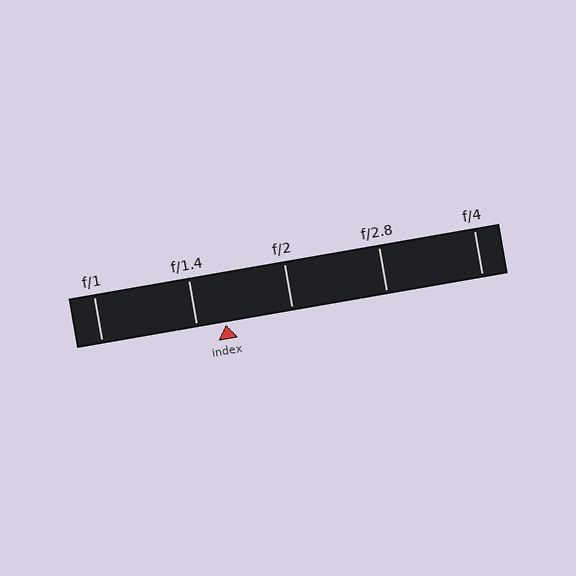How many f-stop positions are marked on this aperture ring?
There are 5 f-stop positions marked.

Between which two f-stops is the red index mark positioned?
The index mark is between f/1.4 and f/2.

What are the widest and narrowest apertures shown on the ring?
The widest aperture shown is f/1 and the narrowest is f/4.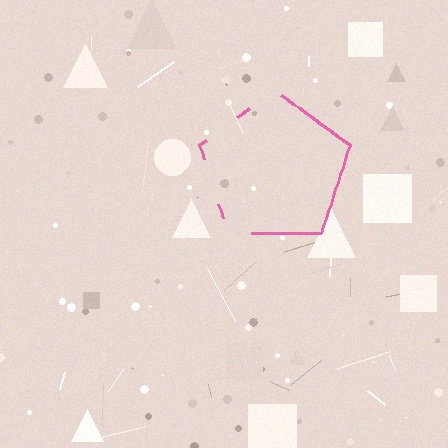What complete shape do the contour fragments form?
The contour fragments form a pentagon.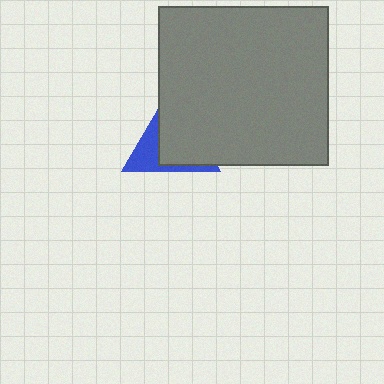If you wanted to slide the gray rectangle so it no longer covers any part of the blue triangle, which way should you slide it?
Slide it right — that is the most direct way to separate the two shapes.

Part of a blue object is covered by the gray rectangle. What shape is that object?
It is a triangle.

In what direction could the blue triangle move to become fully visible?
The blue triangle could move left. That would shift it out from behind the gray rectangle entirely.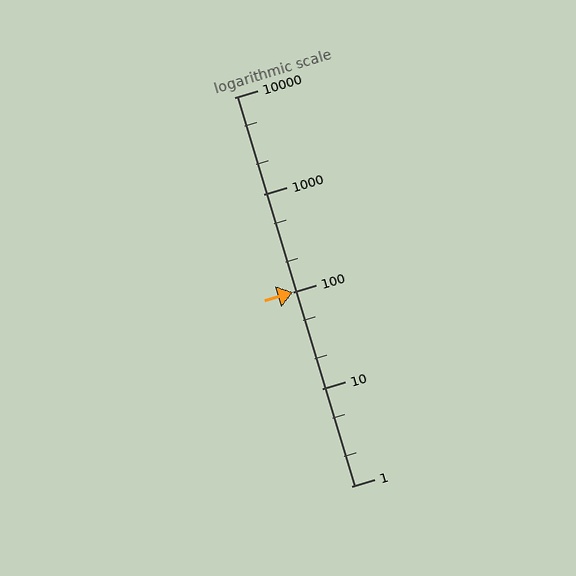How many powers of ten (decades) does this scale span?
The scale spans 4 decades, from 1 to 10000.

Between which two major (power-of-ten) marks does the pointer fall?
The pointer is between 100 and 1000.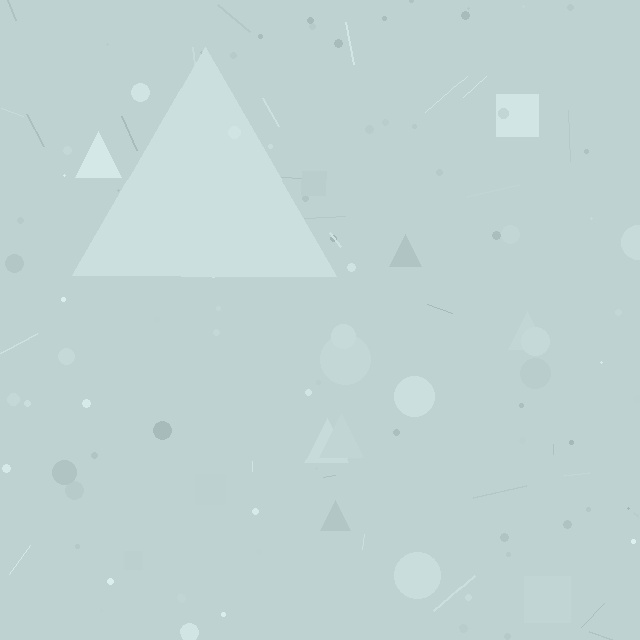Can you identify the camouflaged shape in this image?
The camouflaged shape is a triangle.